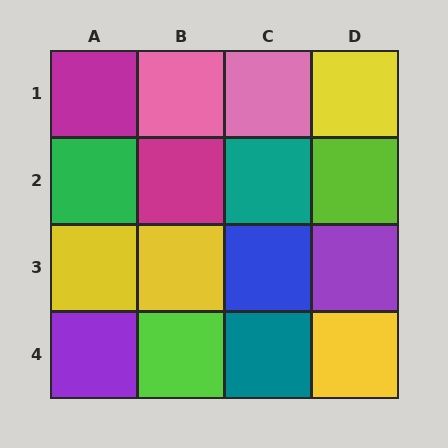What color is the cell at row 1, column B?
Pink.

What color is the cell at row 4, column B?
Lime.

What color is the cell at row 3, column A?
Yellow.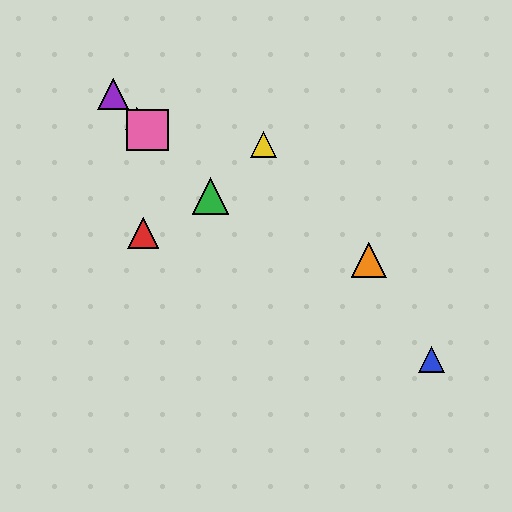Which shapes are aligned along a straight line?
The green triangle, the purple triangle, the cyan triangle, the pink square are aligned along a straight line.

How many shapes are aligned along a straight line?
4 shapes (the green triangle, the purple triangle, the cyan triangle, the pink square) are aligned along a straight line.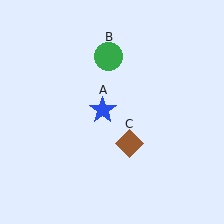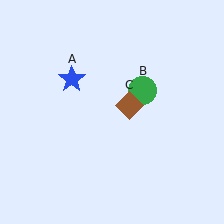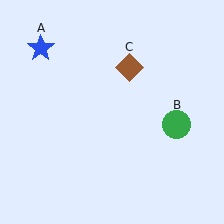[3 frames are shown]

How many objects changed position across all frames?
3 objects changed position: blue star (object A), green circle (object B), brown diamond (object C).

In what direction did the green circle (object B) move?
The green circle (object B) moved down and to the right.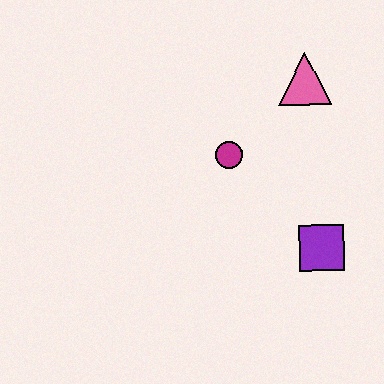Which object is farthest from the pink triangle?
The purple square is farthest from the pink triangle.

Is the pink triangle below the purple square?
No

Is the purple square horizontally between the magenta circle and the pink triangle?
No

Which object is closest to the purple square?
The magenta circle is closest to the purple square.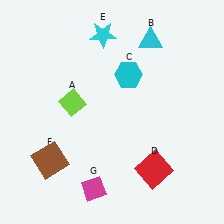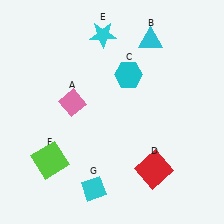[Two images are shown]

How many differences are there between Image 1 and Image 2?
There are 3 differences between the two images.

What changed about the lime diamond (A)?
In Image 1, A is lime. In Image 2, it changed to pink.